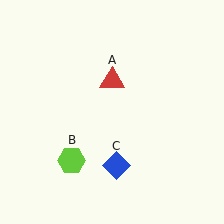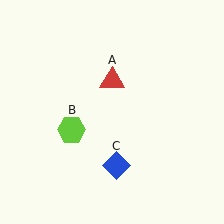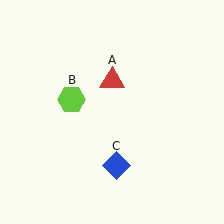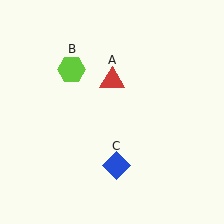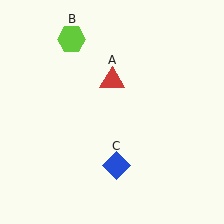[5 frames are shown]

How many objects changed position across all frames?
1 object changed position: lime hexagon (object B).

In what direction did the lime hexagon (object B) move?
The lime hexagon (object B) moved up.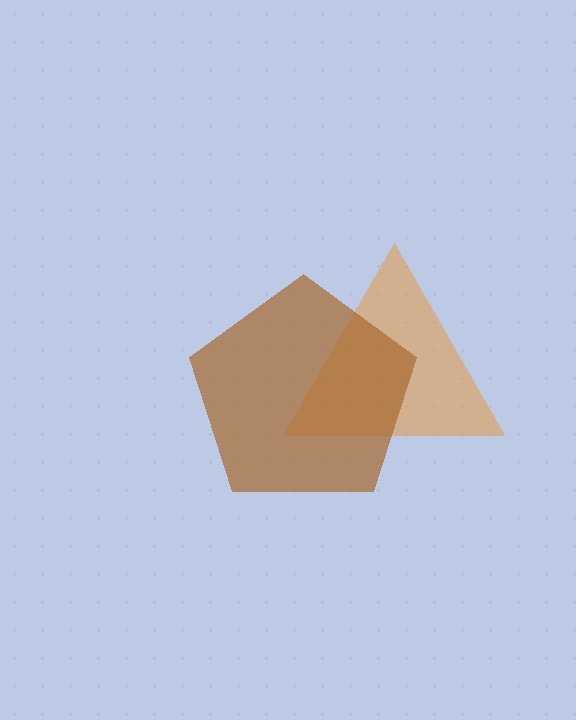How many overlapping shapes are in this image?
There are 2 overlapping shapes in the image.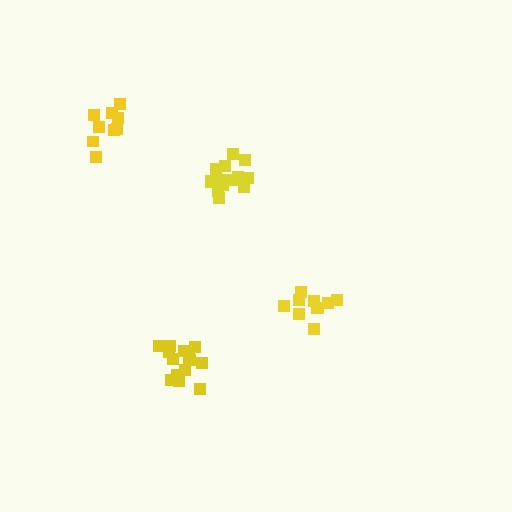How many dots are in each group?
Group 1: 10 dots, Group 2: 14 dots, Group 3: 9 dots, Group 4: 14 dots (47 total).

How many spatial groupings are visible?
There are 4 spatial groupings.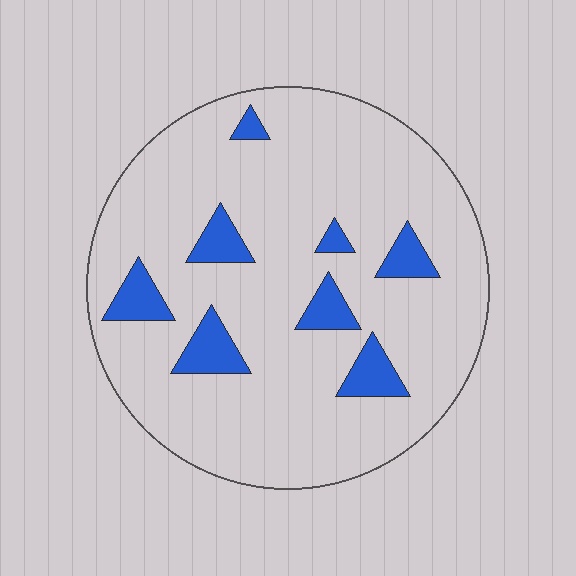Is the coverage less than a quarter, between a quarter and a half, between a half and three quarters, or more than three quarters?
Less than a quarter.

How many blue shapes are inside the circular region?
8.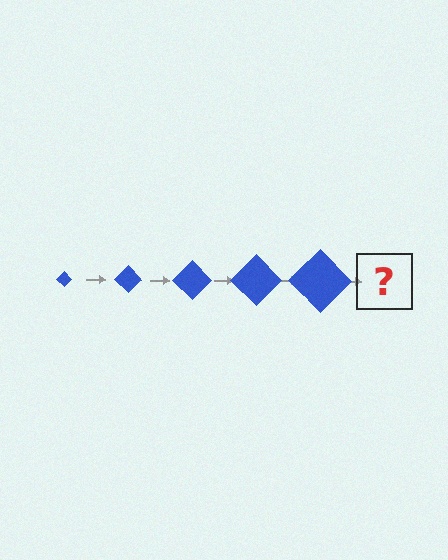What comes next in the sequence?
The next element should be a blue diamond, larger than the previous one.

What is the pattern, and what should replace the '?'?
The pattern is that the diamond gets progressively larger each step. The '?' should be a blue diamond, larger than the previous one.